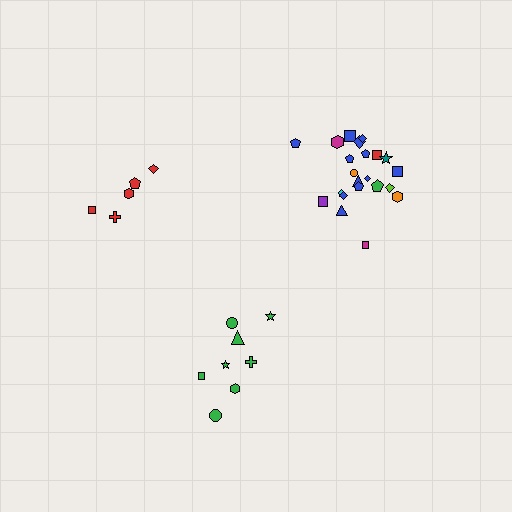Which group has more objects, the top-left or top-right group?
The top-right group.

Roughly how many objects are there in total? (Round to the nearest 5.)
Roughly 35 objects in total.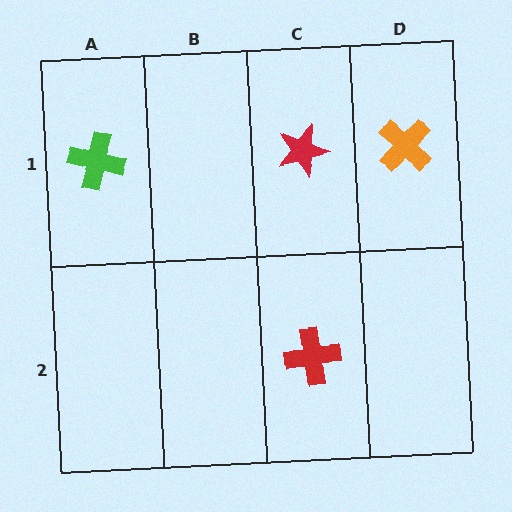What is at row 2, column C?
A red cross.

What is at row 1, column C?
A red star.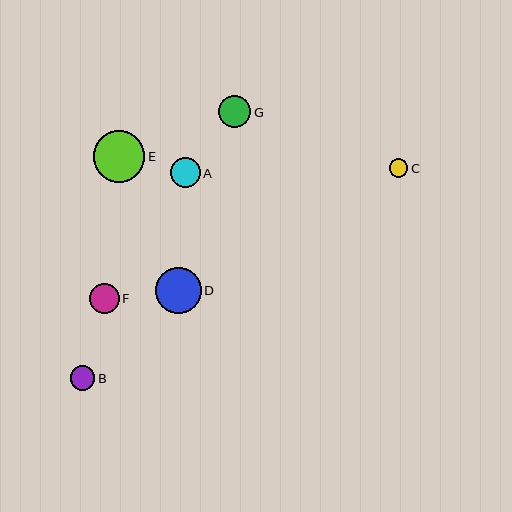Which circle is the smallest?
Circle C is the smallest with a size of approximately 18 pixels.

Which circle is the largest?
Circle E is the largest with a size of approximately 51 pixels.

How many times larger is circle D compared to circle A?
Circle D is approximately 1.5 times the size of circle A.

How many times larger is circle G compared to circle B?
Circle G is approximately 1.3 times the size of circle B.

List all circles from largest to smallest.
From largest to smallest: E, D, G, F, A, B, C.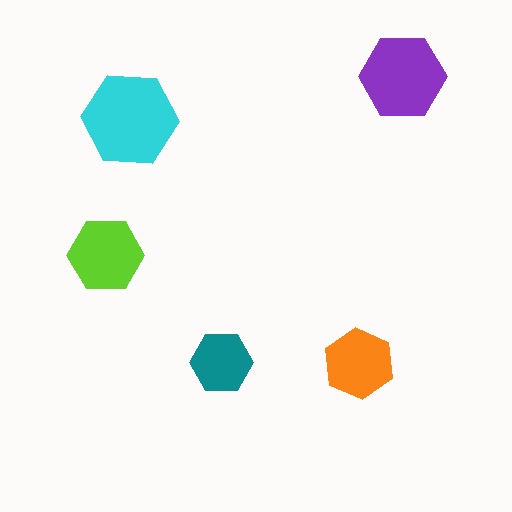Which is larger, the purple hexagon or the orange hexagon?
The purple one.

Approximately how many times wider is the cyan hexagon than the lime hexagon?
About 1.5 times wider.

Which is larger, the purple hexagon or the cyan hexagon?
The cyan one.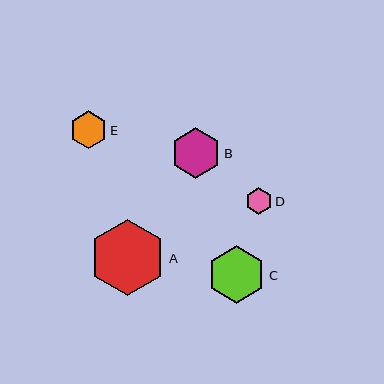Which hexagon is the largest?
Hexagon A is the largest with a size of approximately 76 pixels.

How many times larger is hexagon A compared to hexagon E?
Hexagon A is approximately 2.0 times the size of hexagon E.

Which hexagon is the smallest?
Hexagon D is the smallest with a size of approximately 26 pixels.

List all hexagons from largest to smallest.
From largest to smallest: A, C, B, E, D.